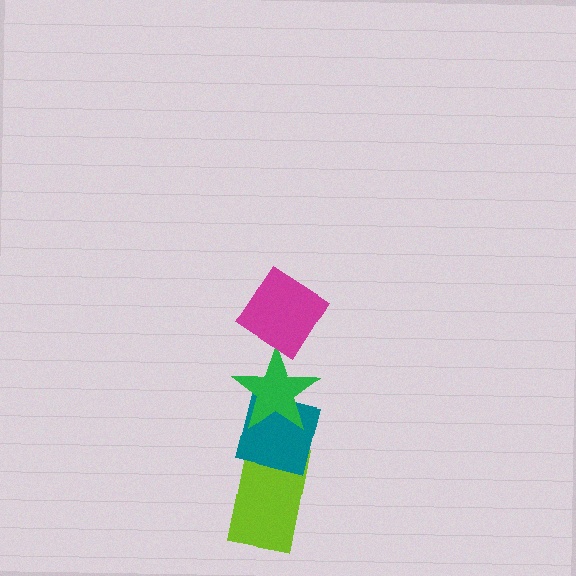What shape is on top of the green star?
The magenta diamond is on top of the green star.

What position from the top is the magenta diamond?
The magenta diamond is 1st from the top.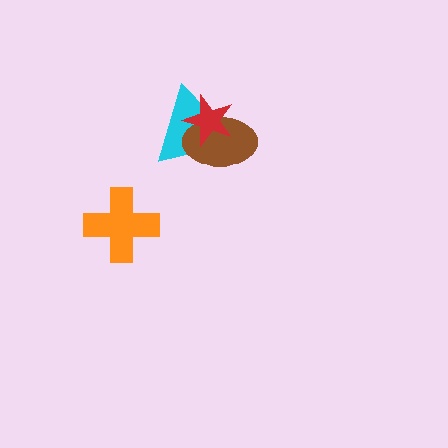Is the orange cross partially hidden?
No, no other shape covers it.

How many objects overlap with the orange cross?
0 objects overlap with the orange cross.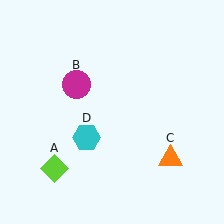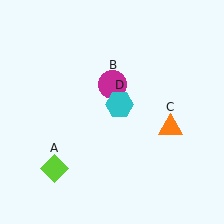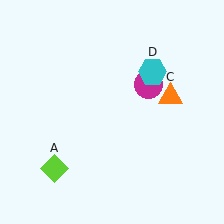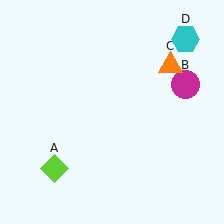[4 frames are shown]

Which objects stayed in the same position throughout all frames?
Lime diamond (object A) remained stationary.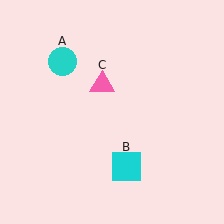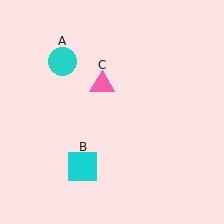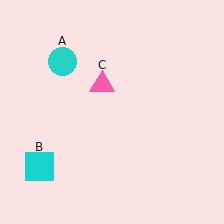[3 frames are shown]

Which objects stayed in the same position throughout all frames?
Cyan circle (object A) and pink triangle (object C) remained stationary.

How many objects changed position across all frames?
1 object changed position: cyan square (object B).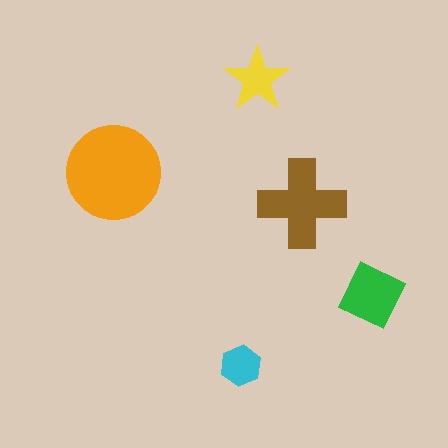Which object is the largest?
The orange circle.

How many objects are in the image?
There are 5 objects in the image.